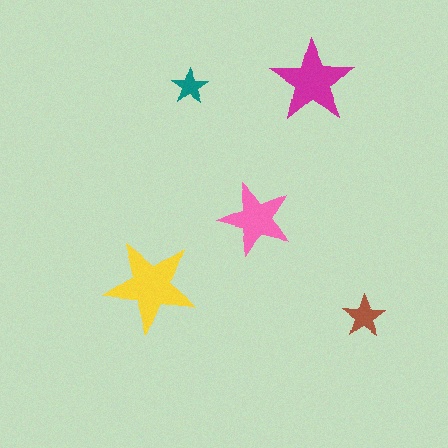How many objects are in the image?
There are 5 objects in the image.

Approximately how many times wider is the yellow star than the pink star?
About 1.5 times wider.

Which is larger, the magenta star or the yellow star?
The yellow one.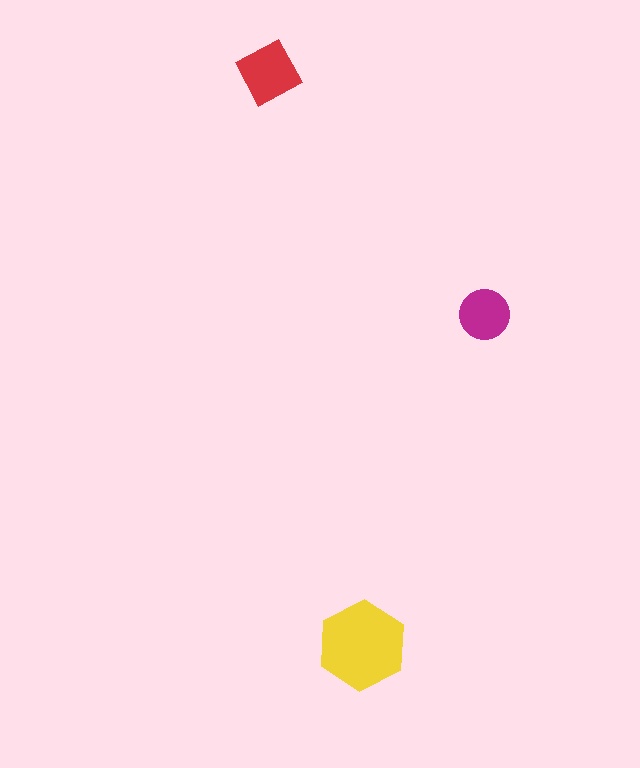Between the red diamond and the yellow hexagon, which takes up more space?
The yellow hexagon.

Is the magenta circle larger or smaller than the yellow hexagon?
Smaller.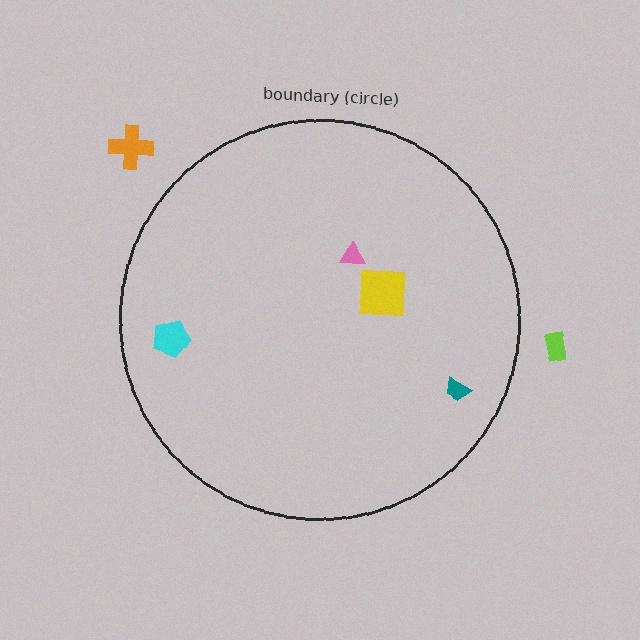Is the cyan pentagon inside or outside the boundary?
Inside.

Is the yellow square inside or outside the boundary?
Inside.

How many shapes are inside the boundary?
4 inside, 2 outside.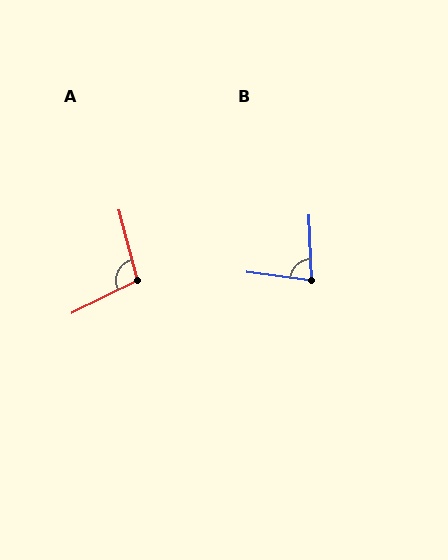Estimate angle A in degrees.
Approximately 101 degrees.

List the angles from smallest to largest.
B (80°), A (101°).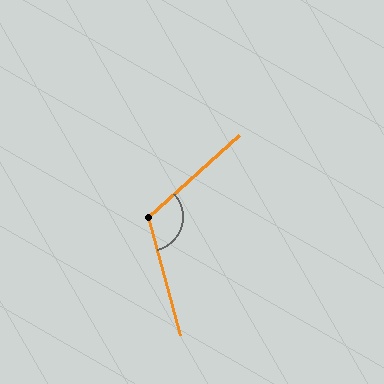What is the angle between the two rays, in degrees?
Approximately 117 degrees.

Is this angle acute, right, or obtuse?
It is obtuse.